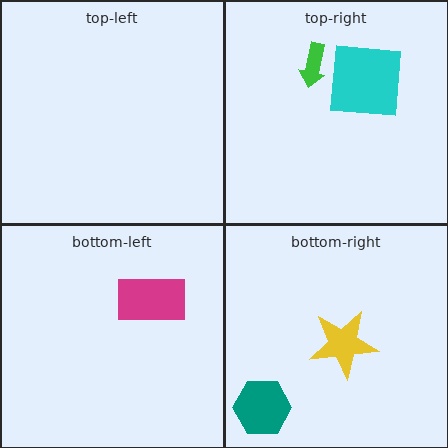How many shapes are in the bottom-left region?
1.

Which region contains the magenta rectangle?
The bottom-left region.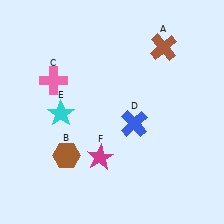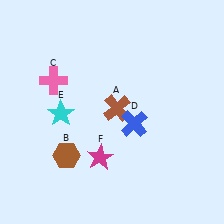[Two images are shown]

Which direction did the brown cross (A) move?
The brown cross (A) moved down.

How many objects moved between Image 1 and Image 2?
1 object moved between the two images.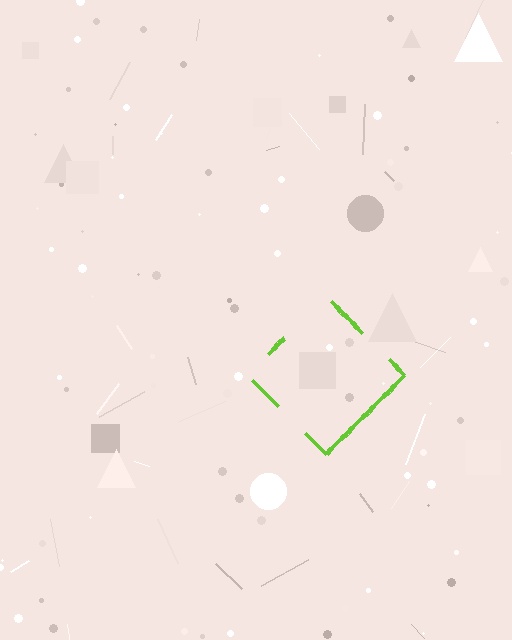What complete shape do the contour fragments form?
The contour fragments form a diamond.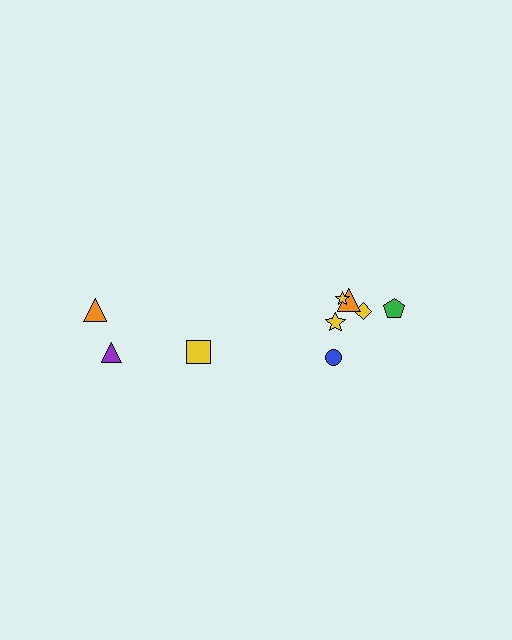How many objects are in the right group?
There are 6 objects.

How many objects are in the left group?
There are 3 objects.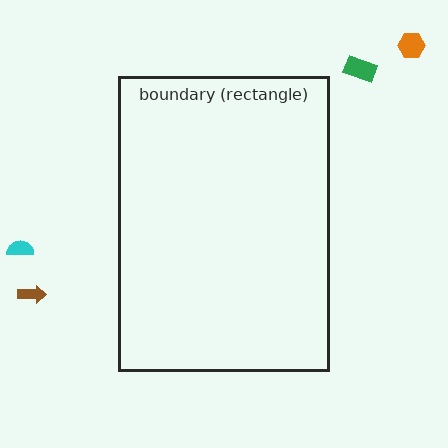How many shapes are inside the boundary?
0 inside, 4 outside.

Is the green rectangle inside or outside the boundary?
Outside.